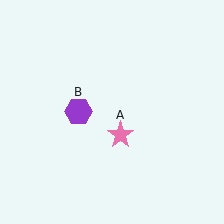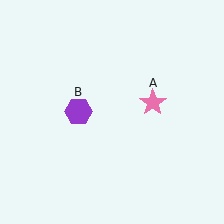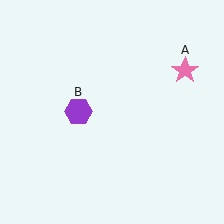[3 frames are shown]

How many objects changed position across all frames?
1 object changed position: pink star (object A).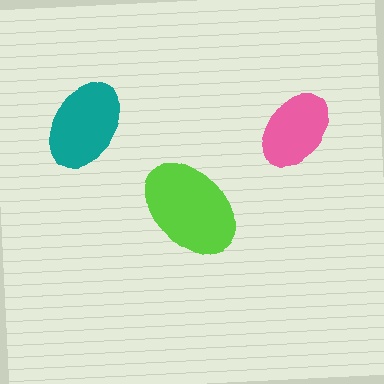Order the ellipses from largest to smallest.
the lime one, the teal one, the pink one.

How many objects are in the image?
There are 3 objects in the image.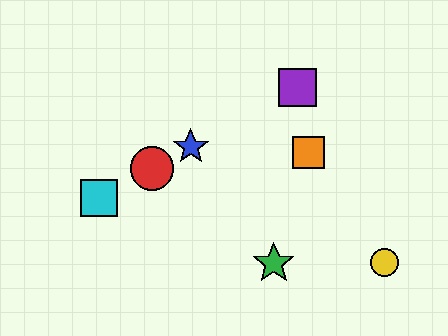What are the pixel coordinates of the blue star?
The blue star is at (191, 147).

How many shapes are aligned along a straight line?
4 shapes (the red circle, the blue star, the purple square, the cyan square) are aligned along a straight line.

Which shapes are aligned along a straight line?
The red circle, the blue star, the purple square, the cyan square are aligned along a straight line.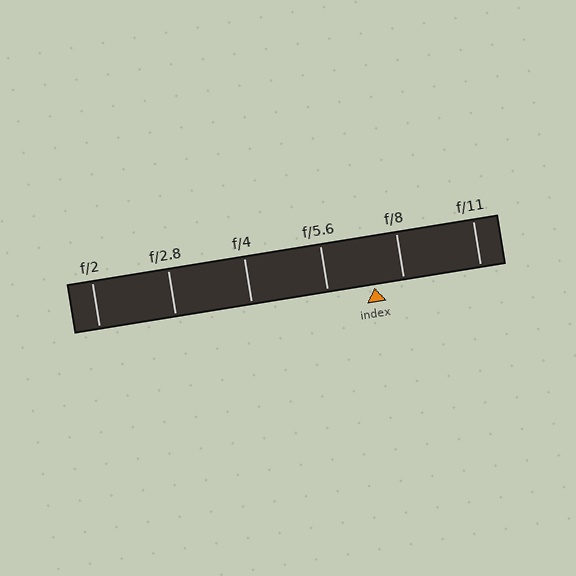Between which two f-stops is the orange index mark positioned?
The index mark is between f/5.6 and f/8.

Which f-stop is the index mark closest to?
The index mark is closest to f/8.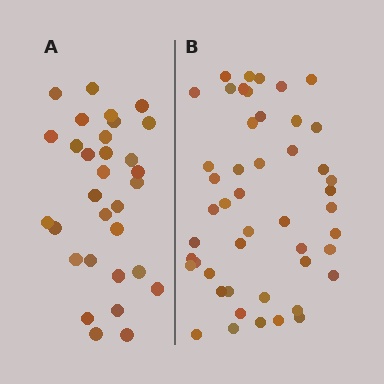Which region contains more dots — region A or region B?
Region B (the right region) has more dots.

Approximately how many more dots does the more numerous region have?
Region B has approximately 15 more dots than region A.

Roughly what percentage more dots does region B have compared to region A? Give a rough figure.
About 55% more.